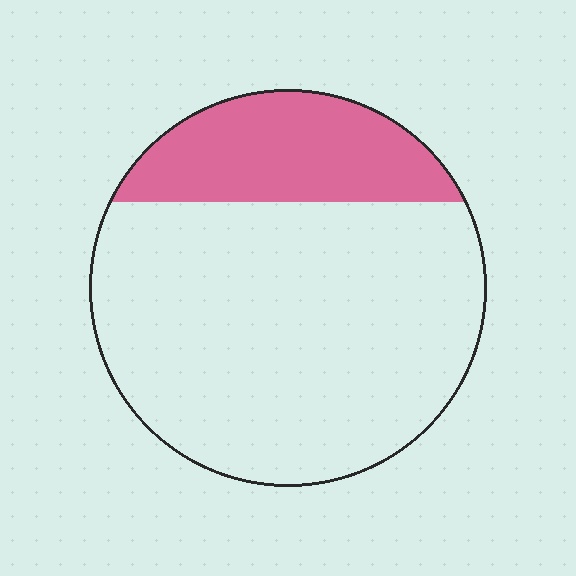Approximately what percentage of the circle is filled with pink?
Approximately 25%.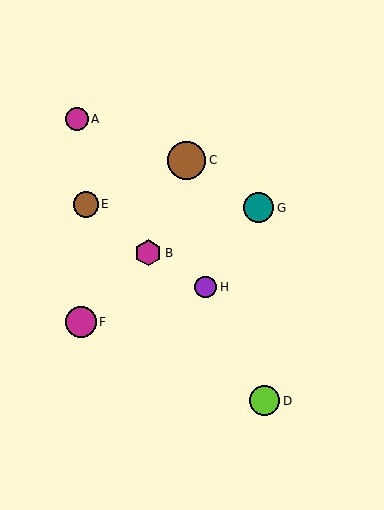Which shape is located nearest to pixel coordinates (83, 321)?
The magenta circle (labeled F) at (81, 322) is nearest to that location.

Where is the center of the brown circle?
The center of the brown circle is at (86, 204).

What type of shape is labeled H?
Shape H is a purple circle.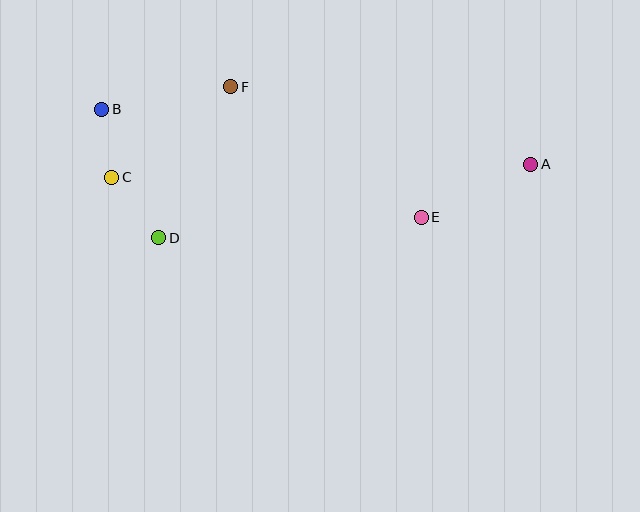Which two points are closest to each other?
Points B and C are closest to each other.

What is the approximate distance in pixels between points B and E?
The distance between B and E is approximately 337 pixels.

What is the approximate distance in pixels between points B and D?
The distance between B and D is approximately 141 pixels.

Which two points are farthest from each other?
Points A and B are farthest from each other.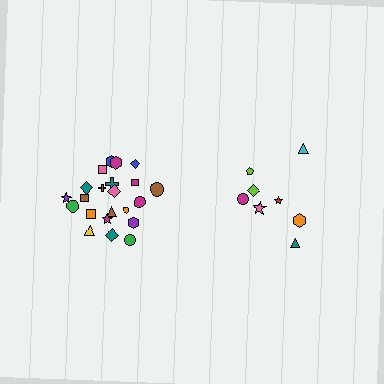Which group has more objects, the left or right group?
The left group.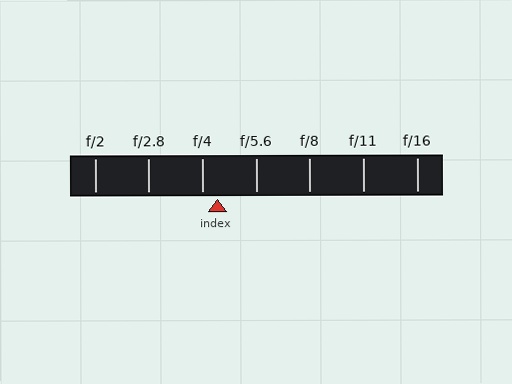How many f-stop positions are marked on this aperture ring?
There are 7 f-stop positions marked.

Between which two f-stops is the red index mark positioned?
The index mark is between f/4 and f/5.6.